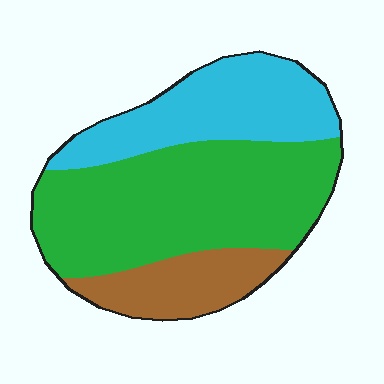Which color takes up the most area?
Green, at roughly 55%.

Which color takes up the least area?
Brown, at roughly 15%.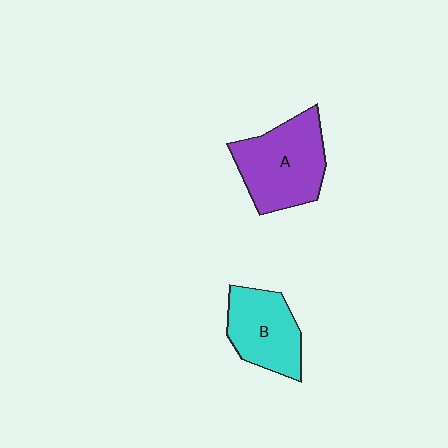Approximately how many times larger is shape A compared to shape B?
Approximately 1.3 times.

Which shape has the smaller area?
Shape B (cyan).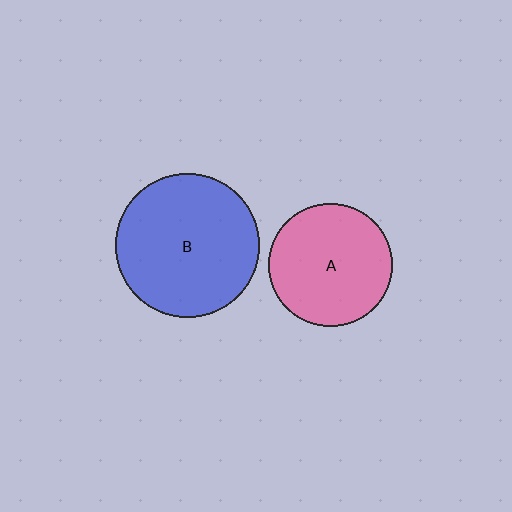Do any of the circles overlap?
No, none of the circles overlap.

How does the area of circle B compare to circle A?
Approximately 1.4 times.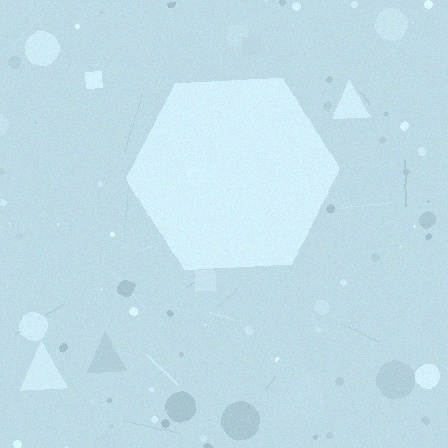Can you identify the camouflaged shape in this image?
The camouflaged shape is a hexagon.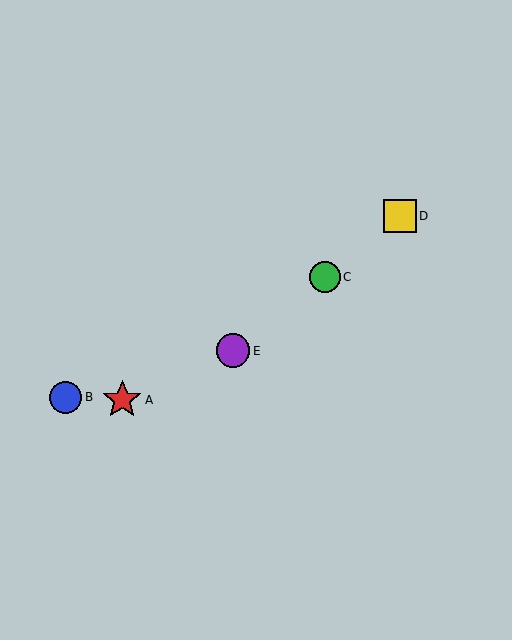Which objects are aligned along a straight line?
Objects C, D, E are aligned along a straight line.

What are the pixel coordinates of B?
Object B is at (66, 397).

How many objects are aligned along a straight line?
3 objects (C, D, E) are aligned along a straight line.